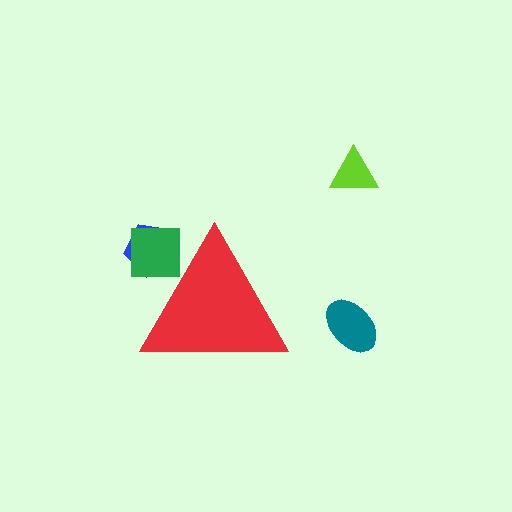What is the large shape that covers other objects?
A red triangle.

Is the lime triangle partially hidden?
No, the lime triangle is fully visible.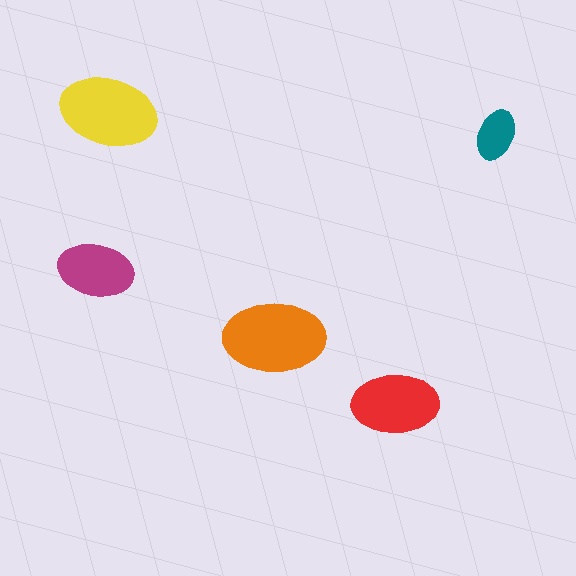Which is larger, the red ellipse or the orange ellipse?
The orange one.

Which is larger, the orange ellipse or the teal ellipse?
The orange one.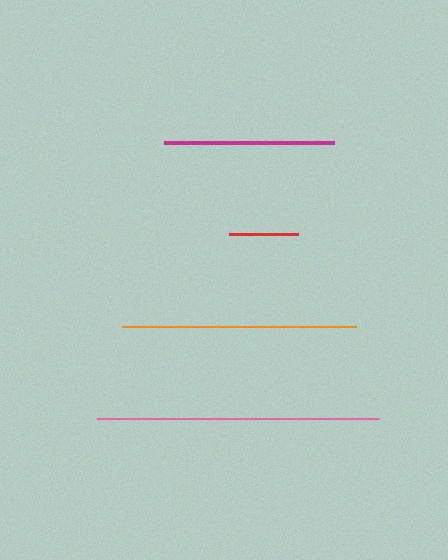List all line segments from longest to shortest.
From longest to shortest: pink, orange, magenta, red.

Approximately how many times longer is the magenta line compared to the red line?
The magenta line is approximately 2.5 times the length of the red line.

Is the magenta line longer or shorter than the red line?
The magenta line is longer than the red line.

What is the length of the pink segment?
The pink segment is approximately 282 pixels long.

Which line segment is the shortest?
The red line is the shortest at approximately 69 pixels.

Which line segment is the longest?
The pink line is the longest at approximately 282 pixels.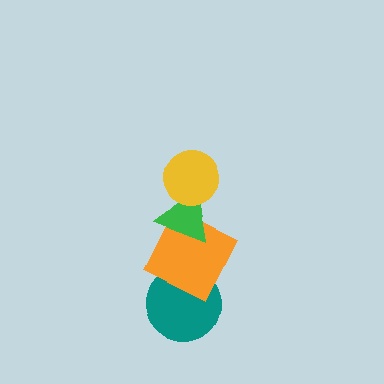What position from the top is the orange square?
The orange square is 3rd from the top.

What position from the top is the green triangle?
The green triangle is 2nd from the top.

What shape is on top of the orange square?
The green triangle is on top of the orange square.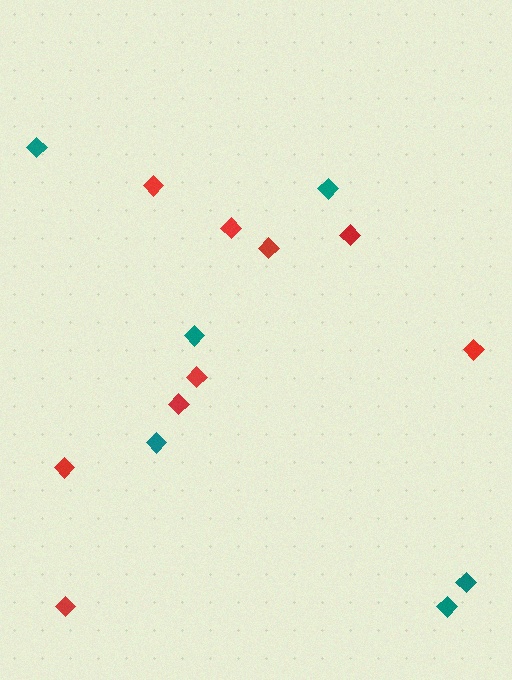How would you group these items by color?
There are 2 groups: one group of red diamonds (9) and one group of teal diamonds (6).